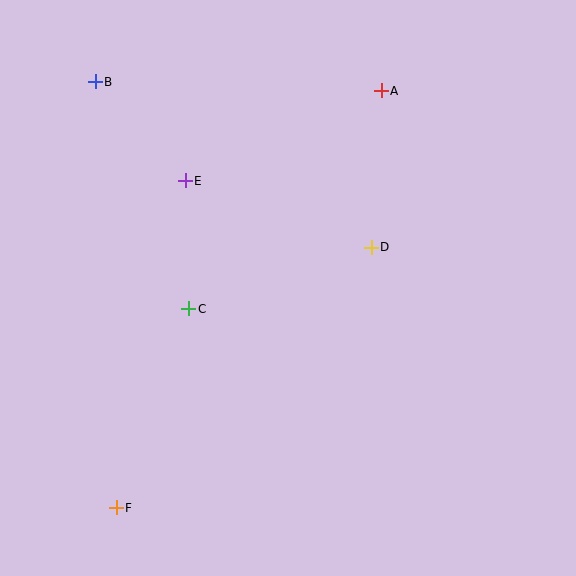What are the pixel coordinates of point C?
Point C is at (189, 309).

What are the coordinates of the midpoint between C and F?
The midpoint between C and F is at (153, 408).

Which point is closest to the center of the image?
Point D at (371, 247) is closest to the center.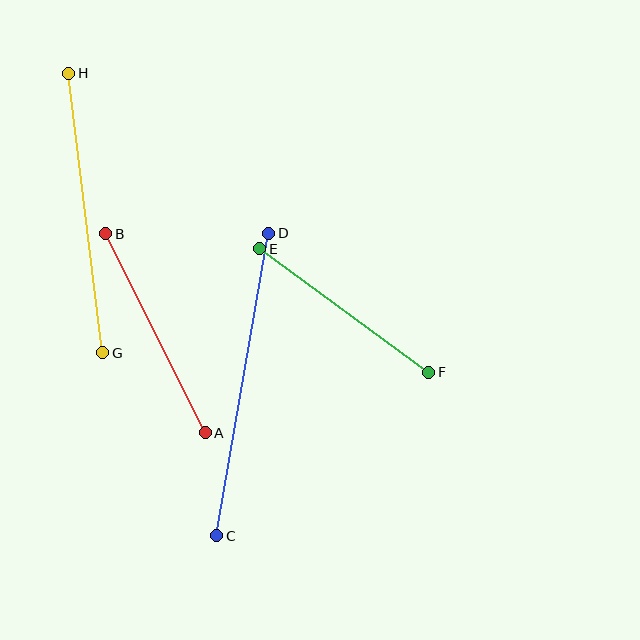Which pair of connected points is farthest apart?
Points C and D are farthest apart.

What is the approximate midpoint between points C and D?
The midpoint is at approximately (243, 385) pixels.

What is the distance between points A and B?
The distance is approximately 223 pixels.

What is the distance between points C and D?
The distance is approximately 307 pixels.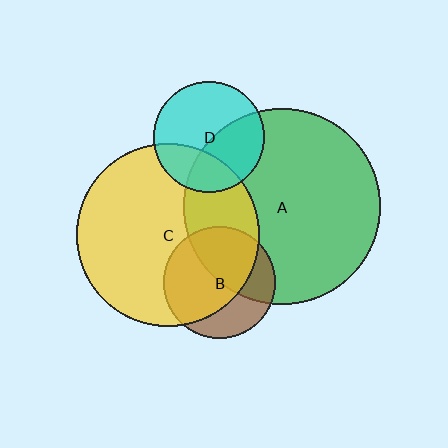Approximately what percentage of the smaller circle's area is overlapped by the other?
Approximately 45%.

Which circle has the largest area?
Circle A (green).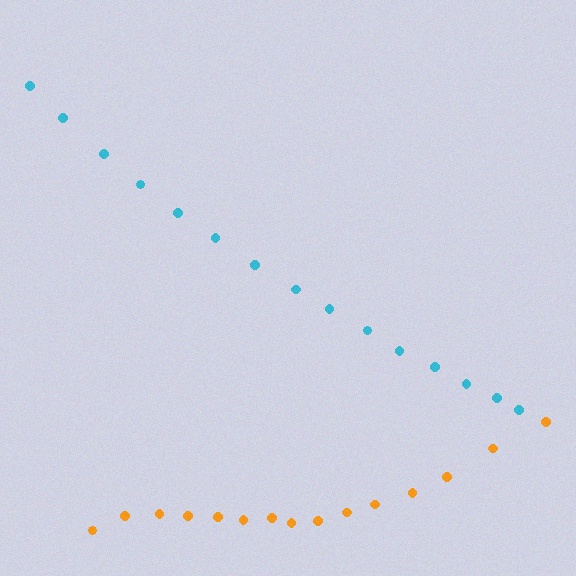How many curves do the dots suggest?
There are 2 distinct paths.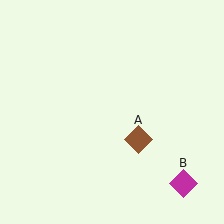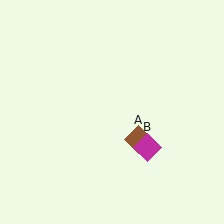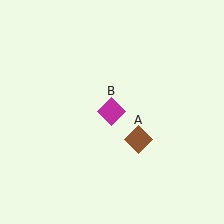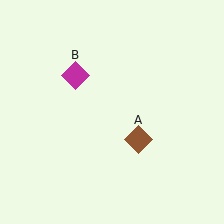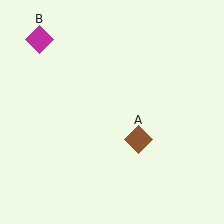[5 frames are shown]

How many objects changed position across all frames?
1 object changed position: magenta diamond (object B).